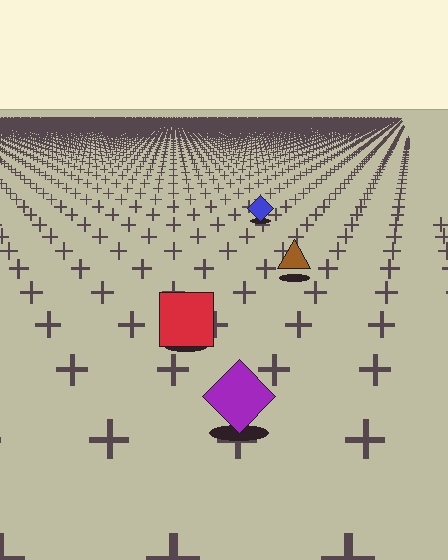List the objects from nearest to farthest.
From nearest to farthest: the purple diamond, the red square, the brown triangle, the blue diamond.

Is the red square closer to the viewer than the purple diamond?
No. The purple diamond is closer — you can tell from the texture gradient: the ground texture is coarser near it.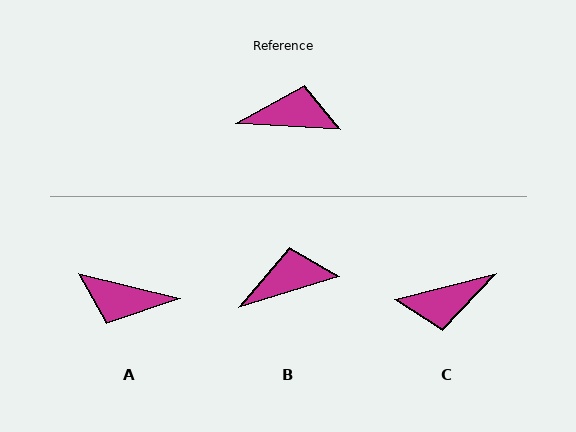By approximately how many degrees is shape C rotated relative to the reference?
Approximately 162 degrees clockwise.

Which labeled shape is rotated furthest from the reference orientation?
A, about 170 degrees away.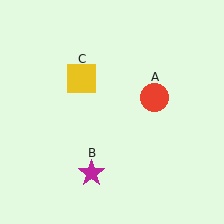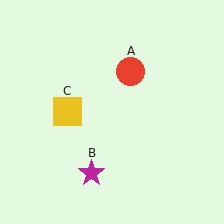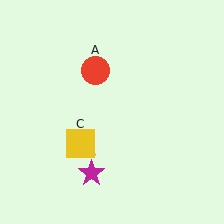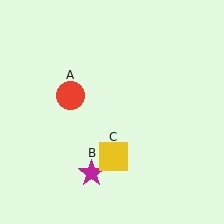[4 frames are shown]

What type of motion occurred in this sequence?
The red circle (object A), yellow square (object C) rotated counterclockwise around the center of the scene.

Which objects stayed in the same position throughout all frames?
Magenta star (object B) remained stationary.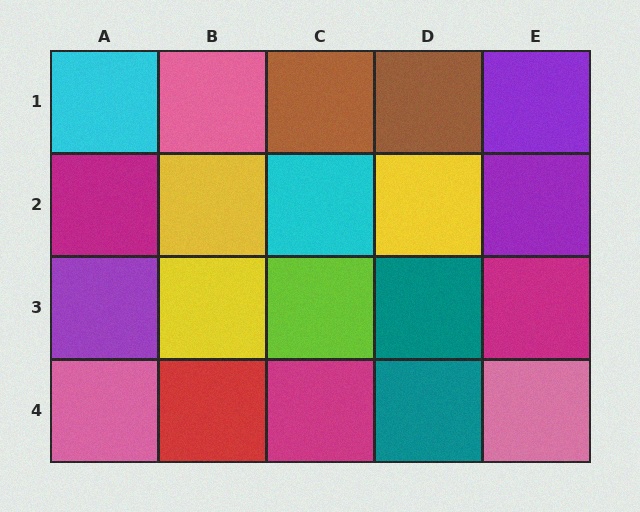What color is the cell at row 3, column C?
Lime.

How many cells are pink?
3 cells are pink.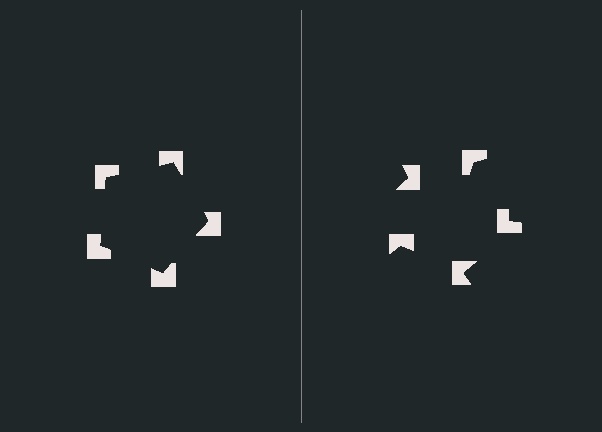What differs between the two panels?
The notched squares are positioned identically on both sides; only the wedge orientations differ. On the left they align to a pentagon; on the right they are misaligned.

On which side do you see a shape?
An illusory pentagon appears on the left side. On the right side the wedge cuts are rotated, so no coherent shape forms.